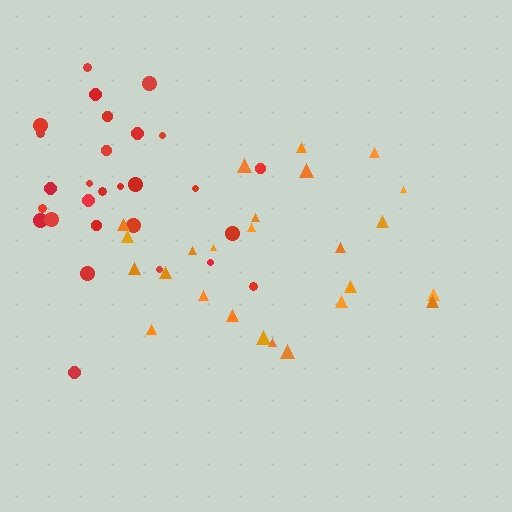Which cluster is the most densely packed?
Red.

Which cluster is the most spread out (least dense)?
Orange.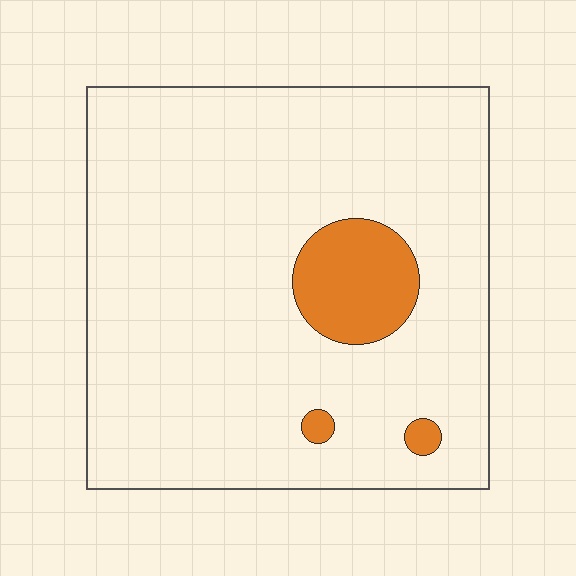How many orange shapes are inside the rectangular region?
3.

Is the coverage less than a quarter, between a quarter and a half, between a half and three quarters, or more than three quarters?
Less than a quarter.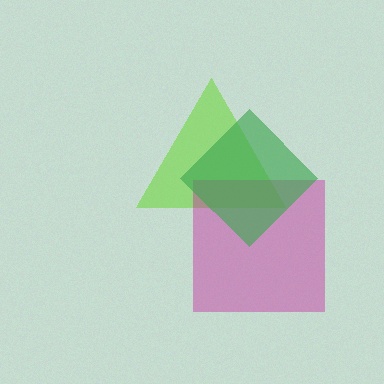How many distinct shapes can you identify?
There are 3 distinct shapes: a lime triangle, a magenta square, a green diamond.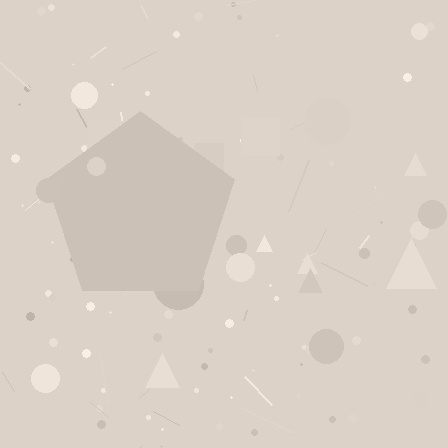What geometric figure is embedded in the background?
A pentagon is embedded in the background.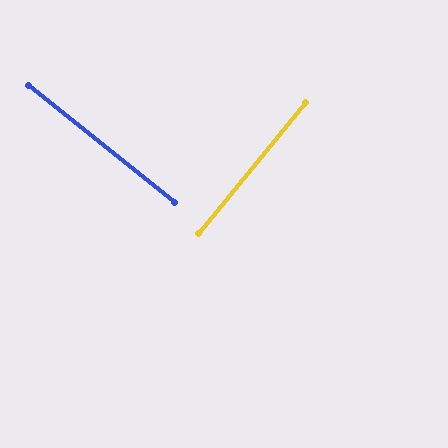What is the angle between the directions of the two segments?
Approximately 90 degrees.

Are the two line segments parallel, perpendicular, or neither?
Perpendicular — they meet at approximately 90°.